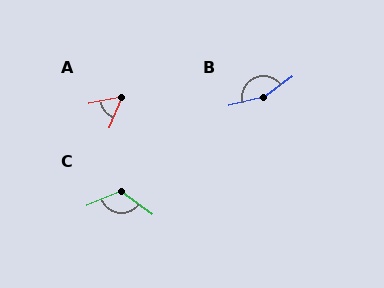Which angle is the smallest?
A, at approximately 55 degrees.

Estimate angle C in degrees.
Approximately 120 degrees.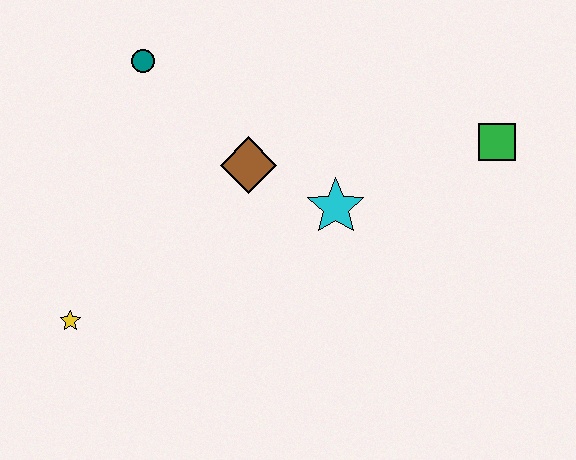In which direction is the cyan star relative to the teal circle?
The cyan star is to the right of the teal circle.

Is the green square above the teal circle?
No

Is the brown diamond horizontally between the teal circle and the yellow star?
No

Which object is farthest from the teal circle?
The green square is farthest from the teal circle.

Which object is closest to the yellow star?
The brown diamond is closest to the yellow star.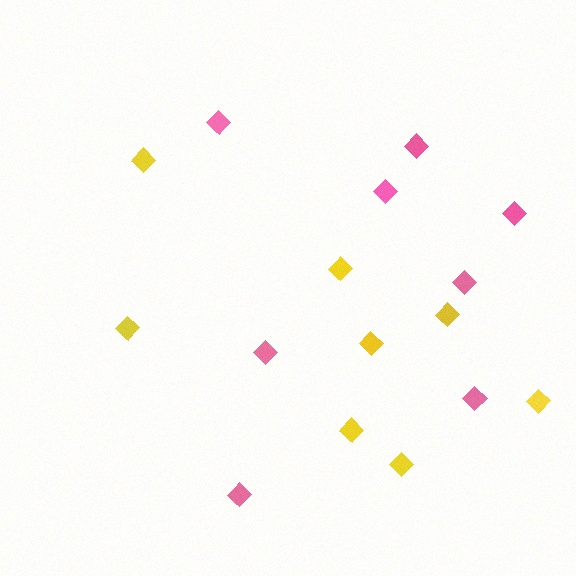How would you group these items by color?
There are 2 groups: one group of yellow diamonds (8) and one group of pink diamonds (8).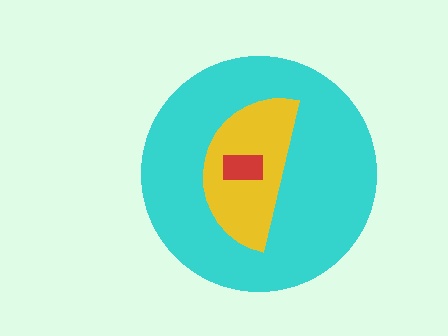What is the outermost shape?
The cyan circle.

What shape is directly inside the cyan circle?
The yellow semicircle.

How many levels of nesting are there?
3.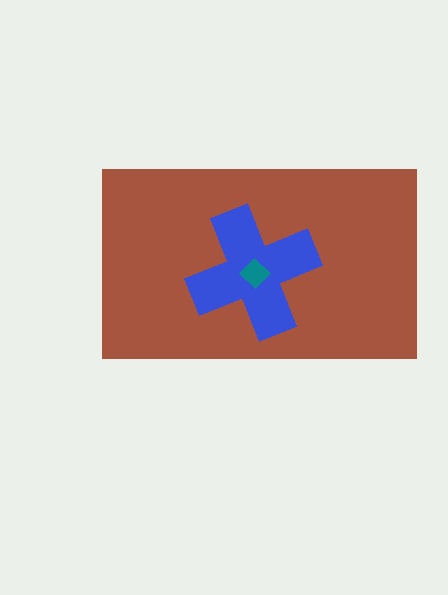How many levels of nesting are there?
3.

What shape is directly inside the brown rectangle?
The blue cross.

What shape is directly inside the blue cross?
The teal diamond.